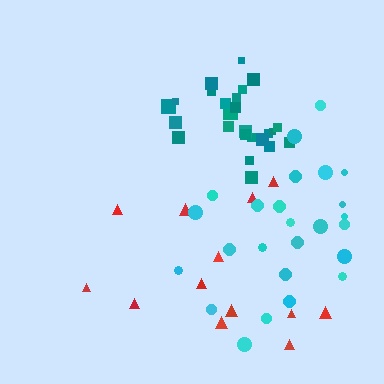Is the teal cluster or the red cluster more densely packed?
Teal.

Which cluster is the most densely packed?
Teal.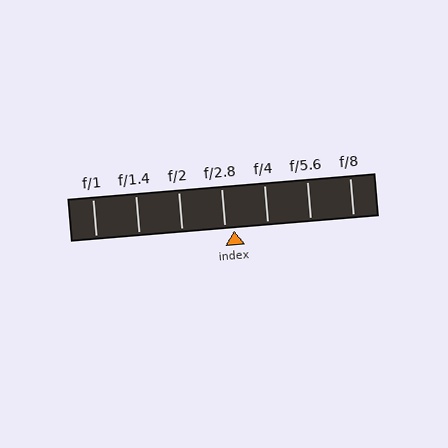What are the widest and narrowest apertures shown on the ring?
The widest aperture shown is f/1 and the narrowest is f/8.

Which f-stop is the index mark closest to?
The index mark is closest to f/2.8.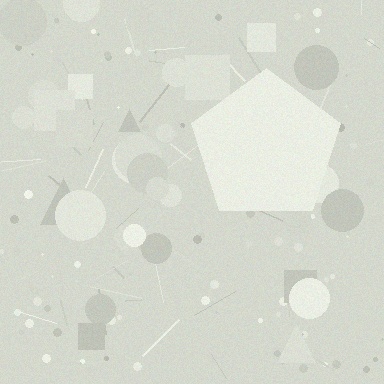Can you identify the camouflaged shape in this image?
The camouflaged shape is a pentagon.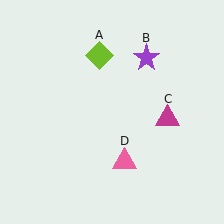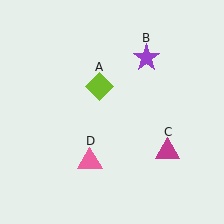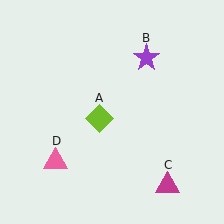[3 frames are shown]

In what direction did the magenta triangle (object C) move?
The magenta triangle (object C) moved down.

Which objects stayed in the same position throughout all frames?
Purple star (object B) remained stationary.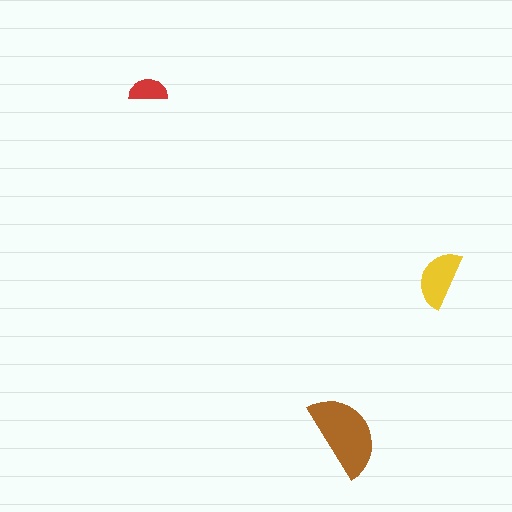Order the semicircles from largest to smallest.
the brown one, the yellow one, the red one.